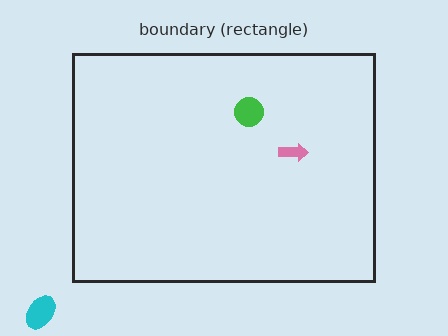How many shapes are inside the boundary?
2 inside, 1 outside.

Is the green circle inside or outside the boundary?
Inside.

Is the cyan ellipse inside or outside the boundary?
Outside.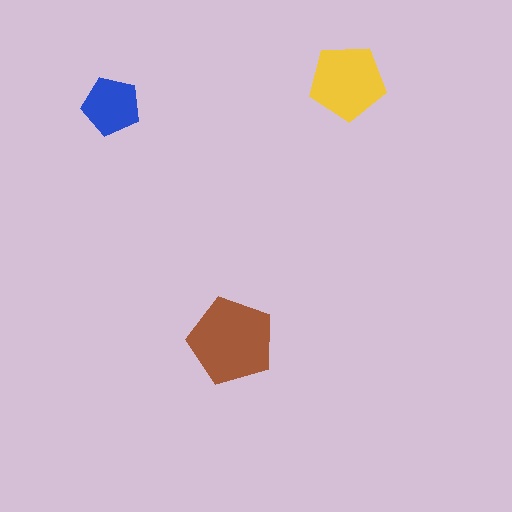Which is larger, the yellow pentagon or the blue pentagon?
The yellow one.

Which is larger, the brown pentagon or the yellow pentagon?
The brown one.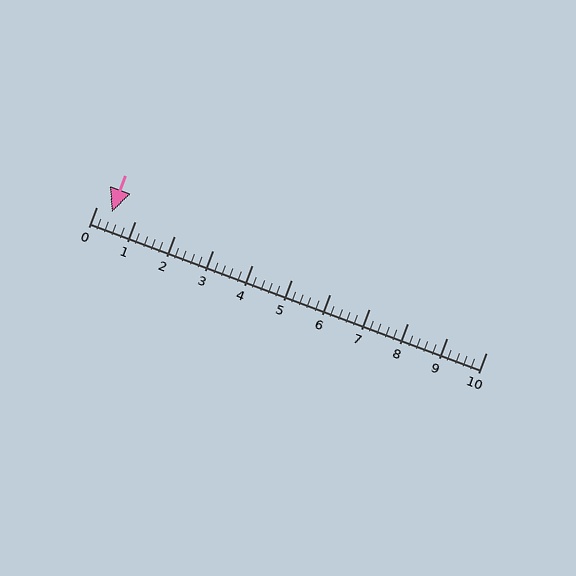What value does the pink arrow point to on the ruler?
The pink arrow points to approximately 0.4.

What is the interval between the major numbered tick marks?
The major tick marks are spaced 1 units apart.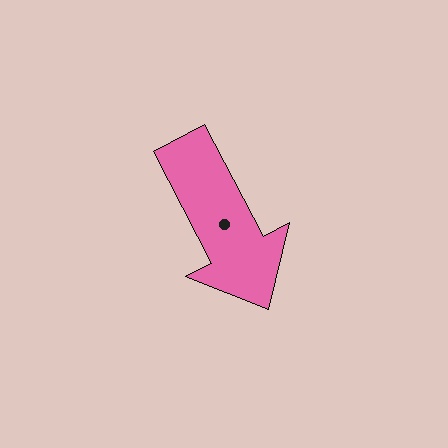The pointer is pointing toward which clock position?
Roughly 5 o'clock.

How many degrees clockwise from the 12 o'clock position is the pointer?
Approximately 152 degrees.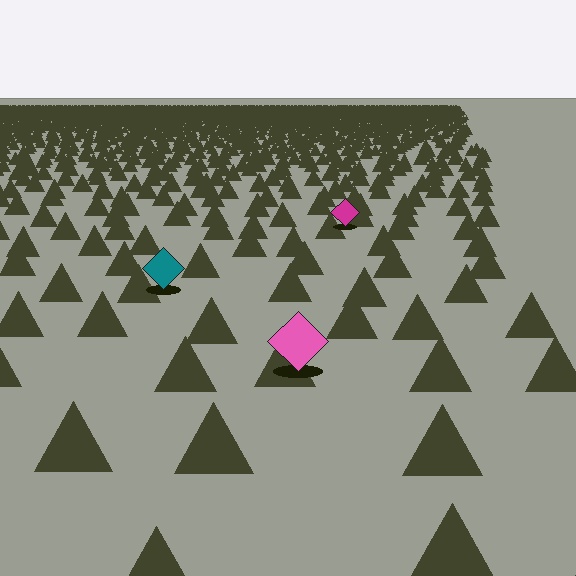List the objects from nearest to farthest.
From nearest to farthest: the pink diamond, the teal diamond, the magenta diamond.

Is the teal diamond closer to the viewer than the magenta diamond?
Yes. The teal diamond is closer — you can tell from the texture gradient: the ground texture is coarser near it.